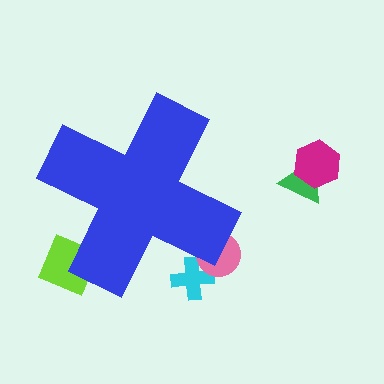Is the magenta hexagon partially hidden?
No, the magenta hexagon is fully visible.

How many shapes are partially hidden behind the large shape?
3 shapes are partially hidden.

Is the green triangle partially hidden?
No, the green triangle is fully visible.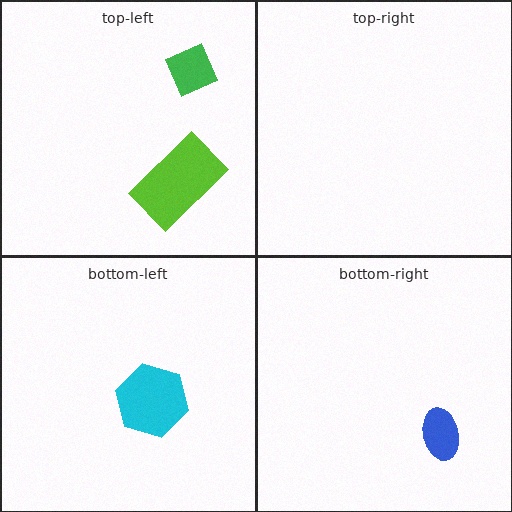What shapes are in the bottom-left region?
The cyan hexagon.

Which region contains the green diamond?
The top-left region.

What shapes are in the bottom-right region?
The blue ellipse.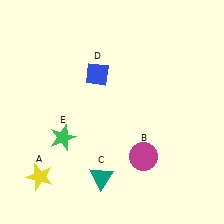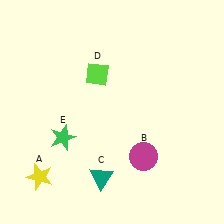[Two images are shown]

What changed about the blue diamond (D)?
In Image 1, D is blue. In Image 2, it changed to lime.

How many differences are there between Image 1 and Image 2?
There is 1 difference between the two images.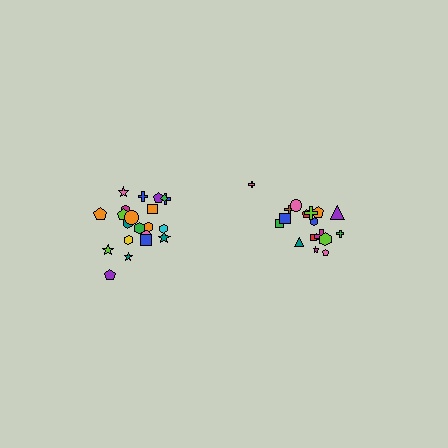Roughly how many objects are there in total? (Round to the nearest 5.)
Roughly 40 objects in total.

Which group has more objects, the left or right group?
The left group.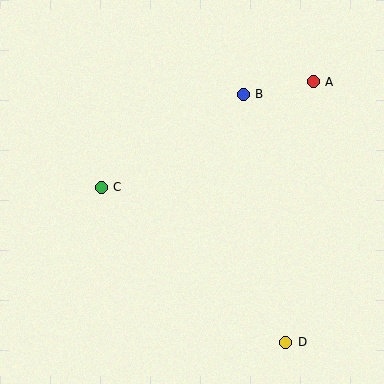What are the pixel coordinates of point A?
Point A is at (313, 82).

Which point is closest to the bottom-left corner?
Point C is closest to the bottom-left corner.